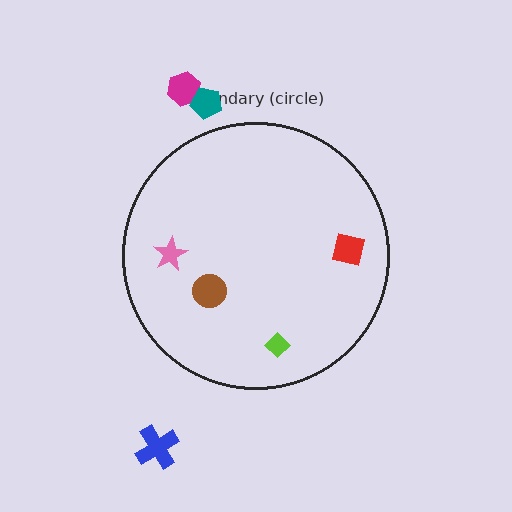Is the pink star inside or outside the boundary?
Inside.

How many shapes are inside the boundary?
4 inside, 3 outside.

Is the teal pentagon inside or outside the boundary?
Outside.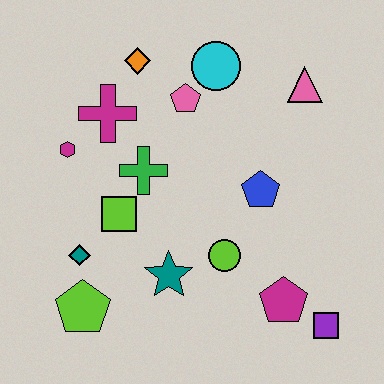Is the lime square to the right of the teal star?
No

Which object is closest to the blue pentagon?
The lime circle is closest to the blue pentagon.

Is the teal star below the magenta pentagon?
No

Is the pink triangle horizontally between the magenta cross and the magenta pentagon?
No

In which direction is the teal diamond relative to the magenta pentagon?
The teal diamond is to the left of the magenta pentagon.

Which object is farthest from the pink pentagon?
The purple square is farthest from the pink pentagon.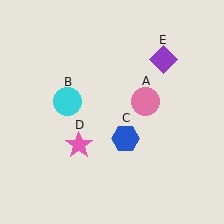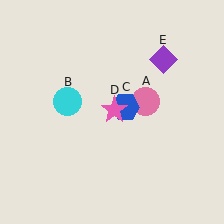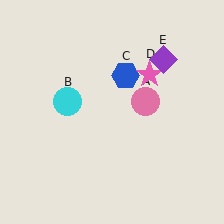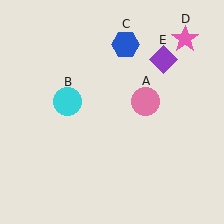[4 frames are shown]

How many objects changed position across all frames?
2 objects changed position: blue hexagon (object C), pink star (object D).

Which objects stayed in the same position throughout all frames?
Pink circle (object A) and cyan circle (object B) and purple diamond (object E) remained stationary.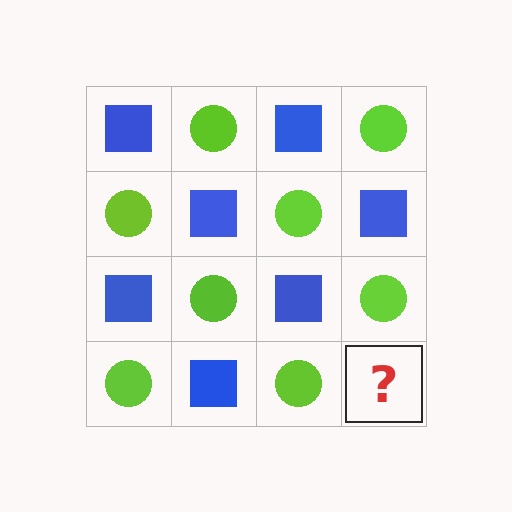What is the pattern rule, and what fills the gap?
The rule is that it alternates blue square and lime circle in a checkerboard pattern. The gap should be filled with a blue square.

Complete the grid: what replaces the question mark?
The question mark should be replaced with a blue square.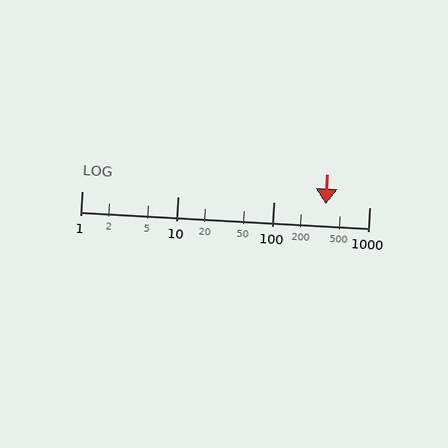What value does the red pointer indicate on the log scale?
The pointer indicates approximately 350.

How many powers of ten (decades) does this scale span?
The scale spans 3 decades, from 1 to 1000.